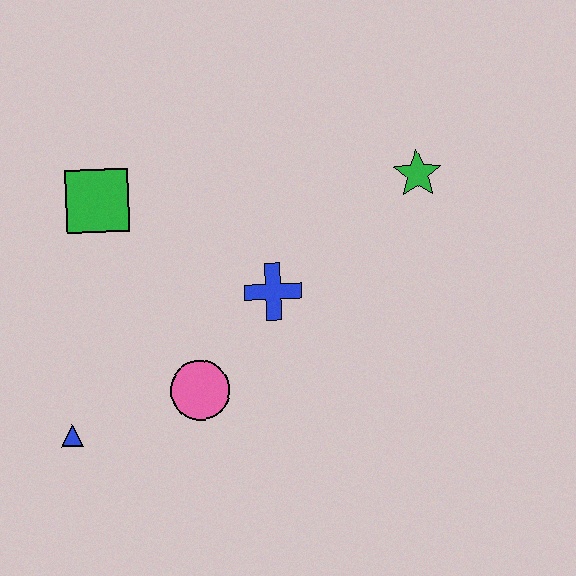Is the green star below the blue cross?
No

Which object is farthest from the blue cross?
The blue triangle is farthest from the blue cross.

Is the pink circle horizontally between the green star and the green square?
Yes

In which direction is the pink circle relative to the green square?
The pink circle is below the green square.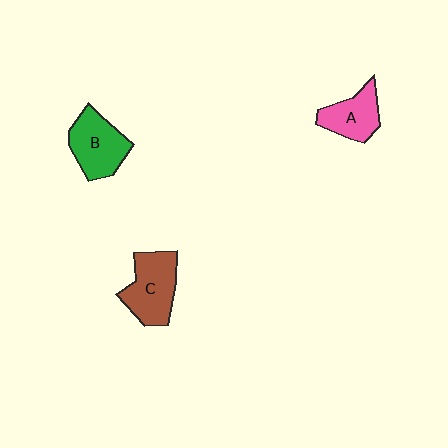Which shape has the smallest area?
Shape A (pink).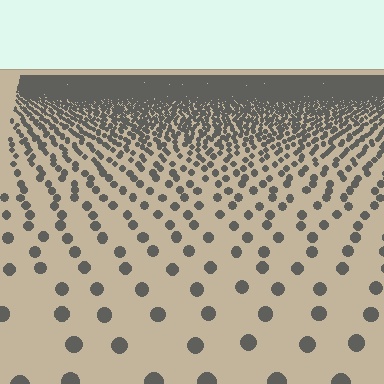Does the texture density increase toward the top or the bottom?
Density increases toward the top.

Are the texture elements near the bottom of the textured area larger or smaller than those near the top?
Larger. Near the bottom, elements are closer to the viewer and appear at a bigger on-screen size.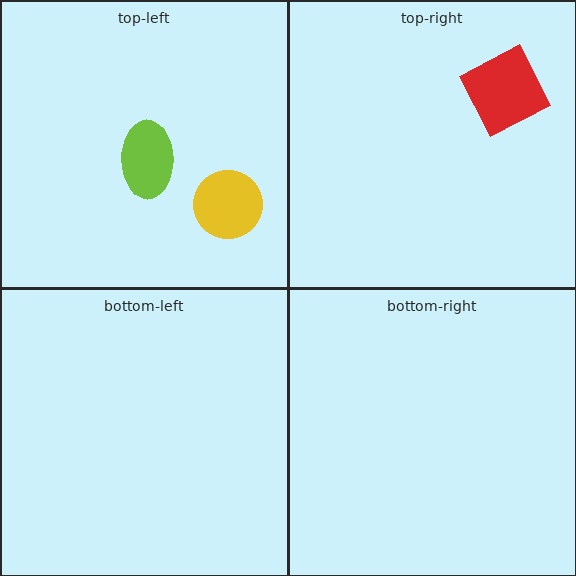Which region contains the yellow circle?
The top-left region.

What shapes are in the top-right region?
The red diamond.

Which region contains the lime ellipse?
The top-left region.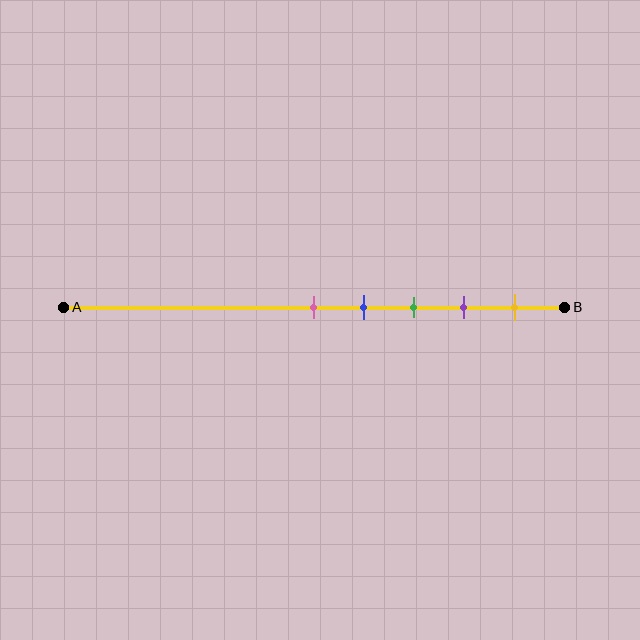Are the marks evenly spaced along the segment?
Yes, the marks are approximately evenly spaced.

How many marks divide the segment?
There are 5 marks dividing the segment.